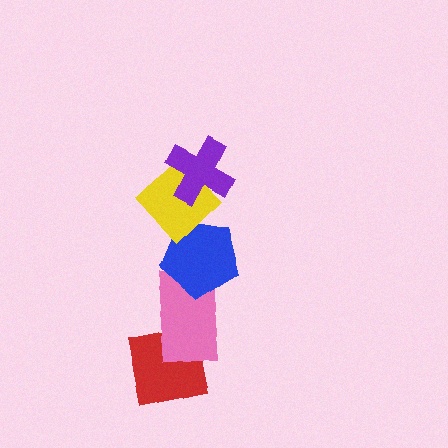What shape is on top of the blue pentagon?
The yellow diamond is on top of the blue pentagon.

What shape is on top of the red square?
The pink rectangle is on top of the red square.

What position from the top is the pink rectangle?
The pink rectangle is 4th from the top.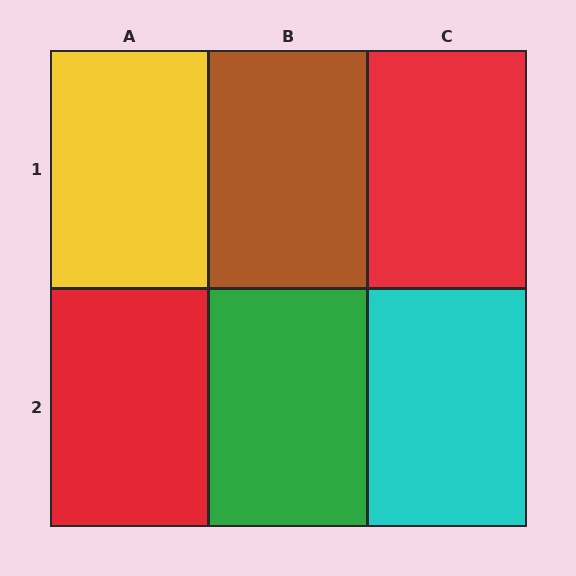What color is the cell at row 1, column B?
Brown.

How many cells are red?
2 cells are red.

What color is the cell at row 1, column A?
Yellow.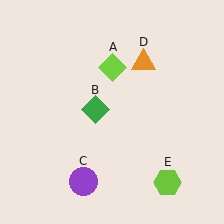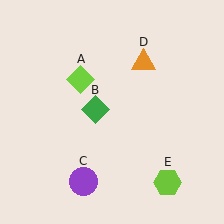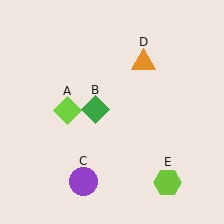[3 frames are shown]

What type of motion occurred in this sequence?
The lime diamond (object A) rotated counterclockwise around the center of the scene.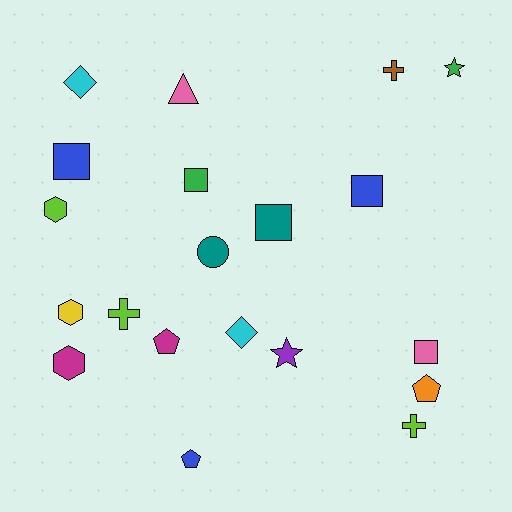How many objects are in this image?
There are 20 objects.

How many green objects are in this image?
There are 2 green objects.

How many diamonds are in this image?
There are 2 diamonds.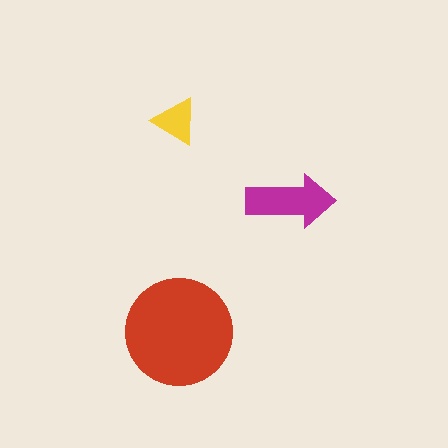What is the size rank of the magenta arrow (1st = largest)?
2nd.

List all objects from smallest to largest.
The yellow triangle, the magenta arrow, the red circle.